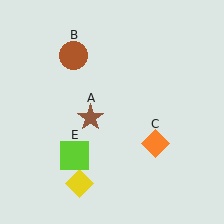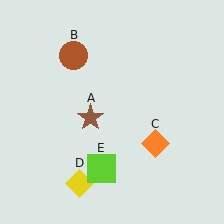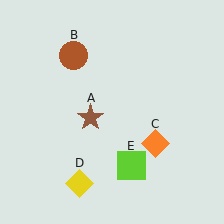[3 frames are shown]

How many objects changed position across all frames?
1 object changed position: lime square (object E).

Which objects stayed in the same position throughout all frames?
Brown star (object A) and brown circle (object B) and orange diamond (object C) and yellow diamond (object D) remained stationary.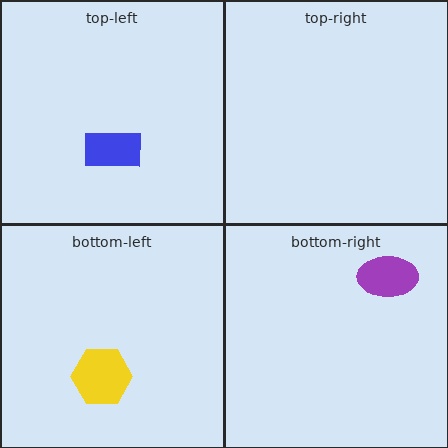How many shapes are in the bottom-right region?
1.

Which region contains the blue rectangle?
The top-left region.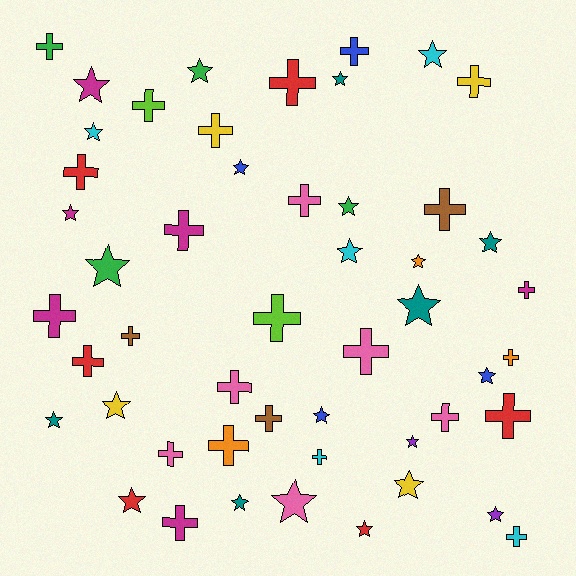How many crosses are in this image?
There are 26 crosses.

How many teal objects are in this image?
There are 5 teal objects.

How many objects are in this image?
There are 50 objects.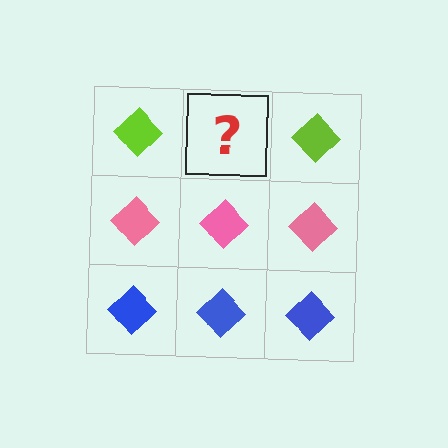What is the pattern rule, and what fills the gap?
The rule is that each row has a consistent color. The gap should be filled with a lime diamond.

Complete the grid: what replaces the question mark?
The question mark should be replaced with a lime diamond.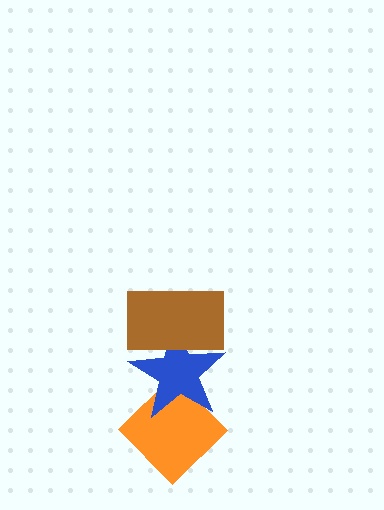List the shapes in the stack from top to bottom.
From top to bottom: the brown rectangle, the blue star, the orange diamond.